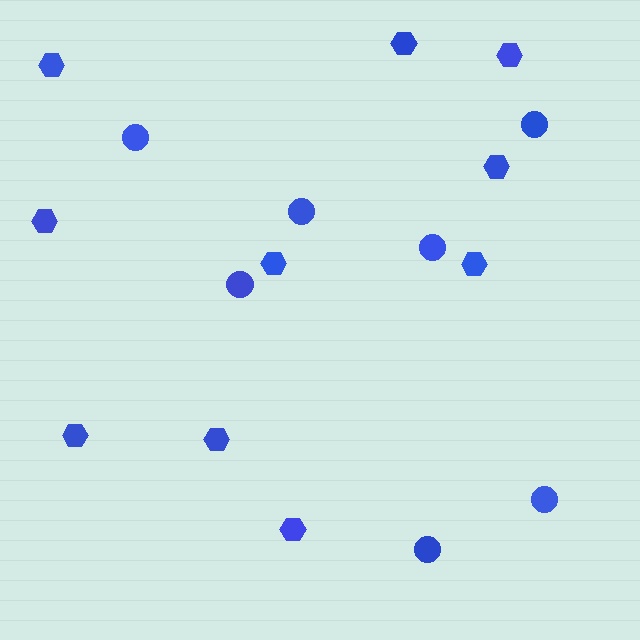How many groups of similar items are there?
There are 2 groups: one group of hexagons (10) and one group of circles (7).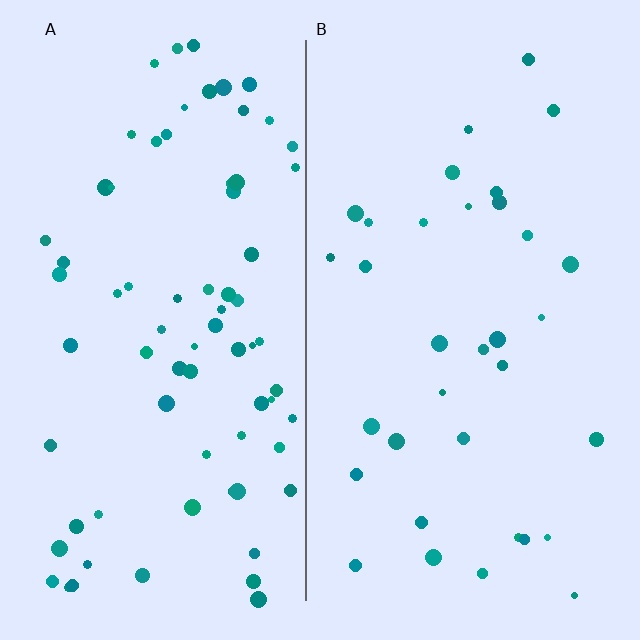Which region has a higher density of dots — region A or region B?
A (the left).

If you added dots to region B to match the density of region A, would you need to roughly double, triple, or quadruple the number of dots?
Approximately double.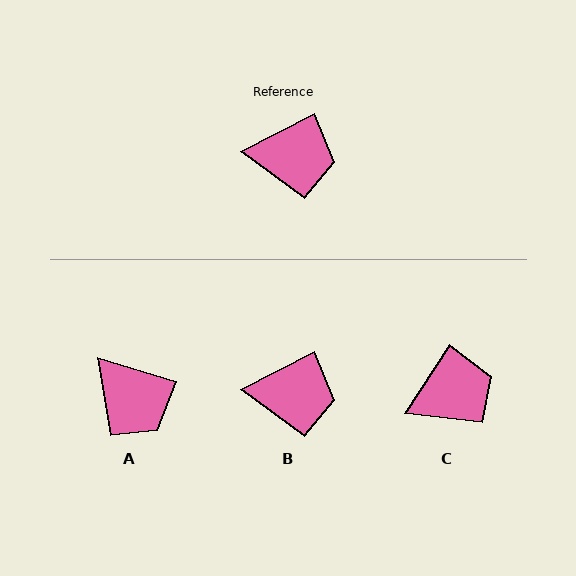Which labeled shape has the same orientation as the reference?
B.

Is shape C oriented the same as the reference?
No, it is off by about 30 degrees.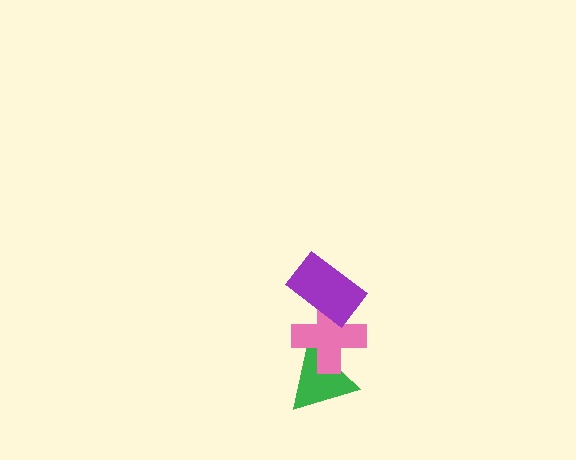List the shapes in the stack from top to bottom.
From top to bottom: the purple rectangle, the pink cross, the green triangle.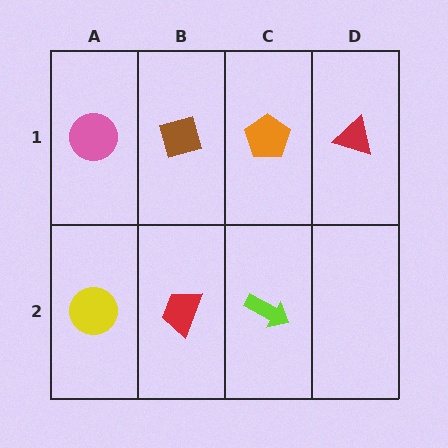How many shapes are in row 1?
4 shapes.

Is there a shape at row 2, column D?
No, that cell is empty.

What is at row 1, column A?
A pink circle.